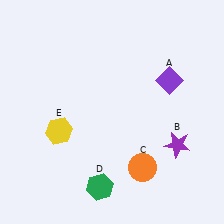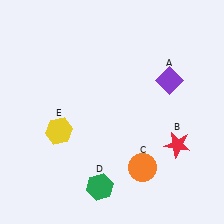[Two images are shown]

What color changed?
The star (B) changed from purple in Image 1 to red in Image 2.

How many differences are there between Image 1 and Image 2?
There is 1 difference between the two images.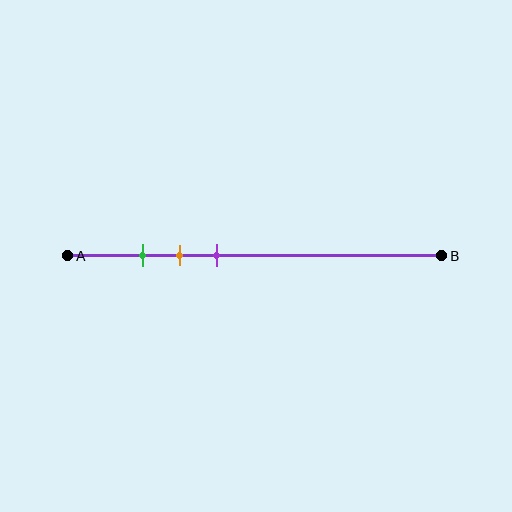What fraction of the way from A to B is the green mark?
The green mark is approximately 20% (0.2) of the way from A to B.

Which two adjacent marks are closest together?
The green and orange marks are the closest adjacent pair.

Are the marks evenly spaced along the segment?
Yes, the marks are approximately evenly spaced.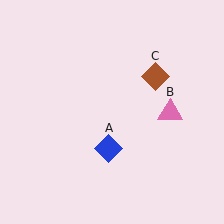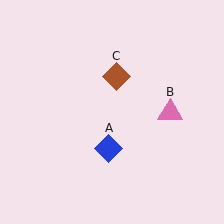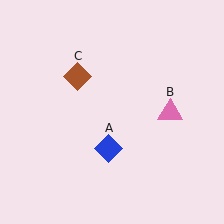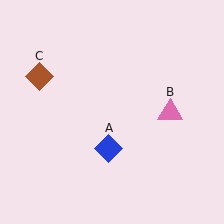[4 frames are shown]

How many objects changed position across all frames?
1 object changed position: brown diamond (object C).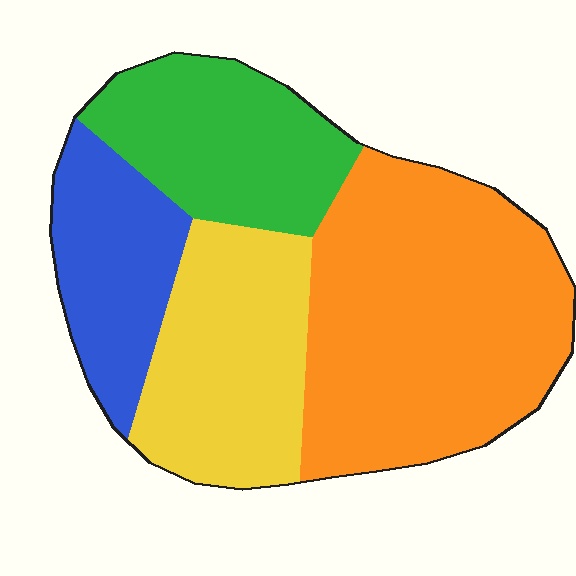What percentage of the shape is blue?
Blue takes up about one sixth (1/6) of the shape.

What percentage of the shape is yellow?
Yellow covers 23% of the shape.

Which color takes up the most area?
Orange, at roughly 40%.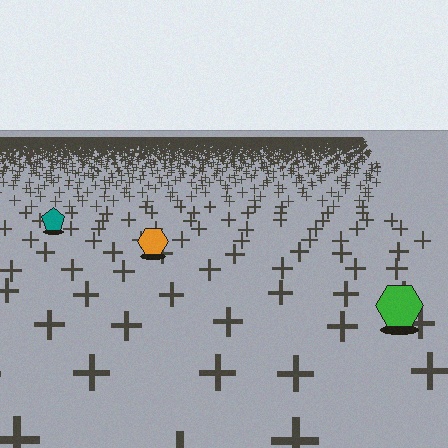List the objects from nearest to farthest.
From nearest to farthest: the green hexagon, the orange hexagon, the teal pentagon.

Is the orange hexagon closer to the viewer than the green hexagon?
No. The green hexagon is closer — you can tell from the texture gradient: the ground texture is coarser near it.